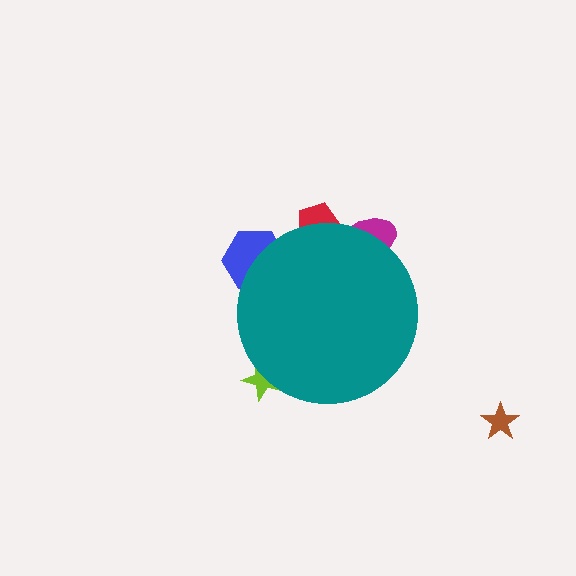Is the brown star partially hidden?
No, the brown star is fully visible.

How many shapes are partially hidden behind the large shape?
4 shapes are partially hidden.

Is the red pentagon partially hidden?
Yes, the red pentagon is partially hidden behind the teal circle.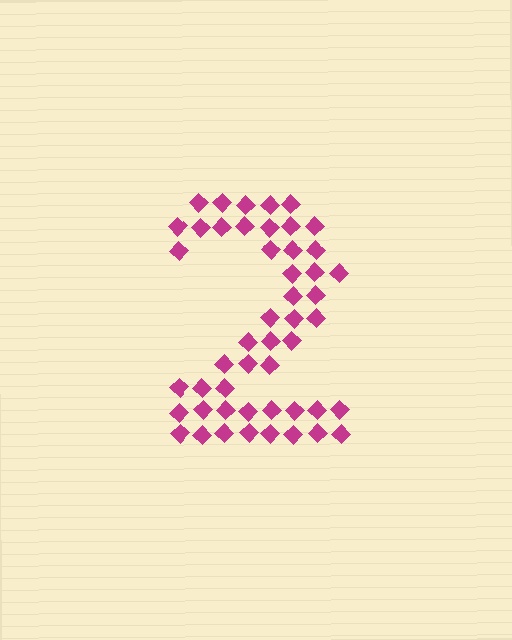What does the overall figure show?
The overall figure shows the digit 2.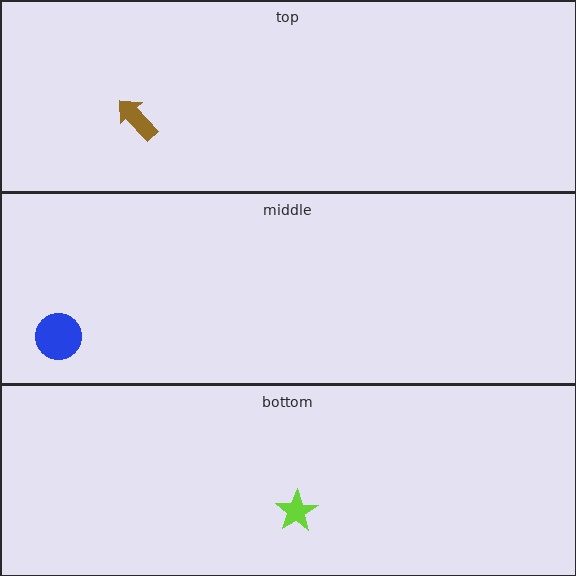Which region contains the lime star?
The bottom region.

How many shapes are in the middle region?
1.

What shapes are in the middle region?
The blue circle.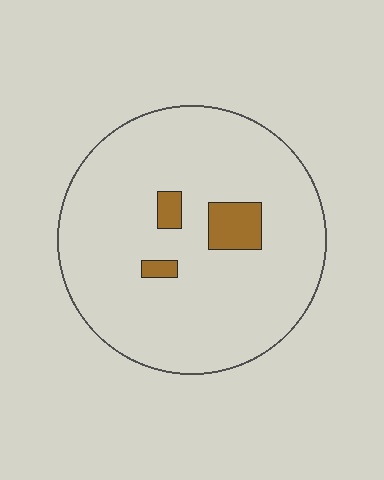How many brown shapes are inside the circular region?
3.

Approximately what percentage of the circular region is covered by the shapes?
Approximately 5%.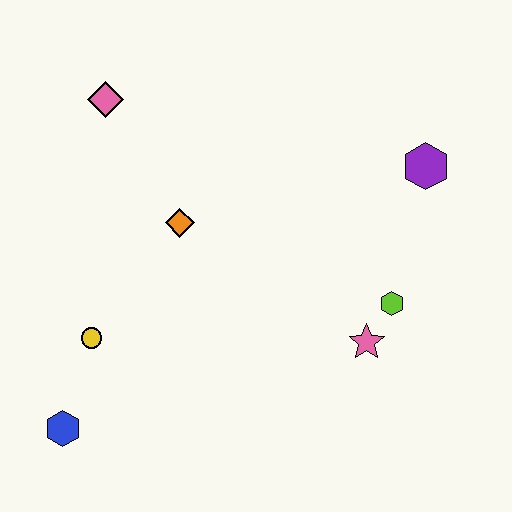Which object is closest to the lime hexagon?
The pink star is closest to the lime hexagon.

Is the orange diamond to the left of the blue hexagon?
No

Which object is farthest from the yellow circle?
The purple hexagon is farthest from the yellow circle.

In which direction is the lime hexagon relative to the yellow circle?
The lime hexagon is to the right of the yellow circle.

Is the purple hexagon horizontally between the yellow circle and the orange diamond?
No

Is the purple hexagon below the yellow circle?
No